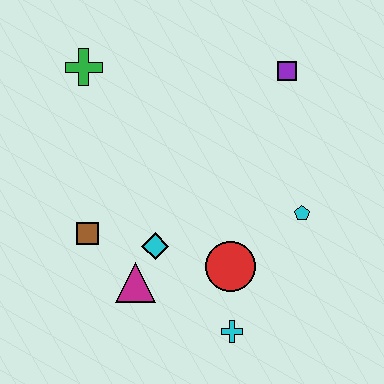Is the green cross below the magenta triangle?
No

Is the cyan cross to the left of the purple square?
Yes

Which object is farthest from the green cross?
The cyan cross is farthest from the green cross.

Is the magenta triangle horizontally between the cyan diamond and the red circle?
No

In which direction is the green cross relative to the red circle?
The green cross is above the red circle.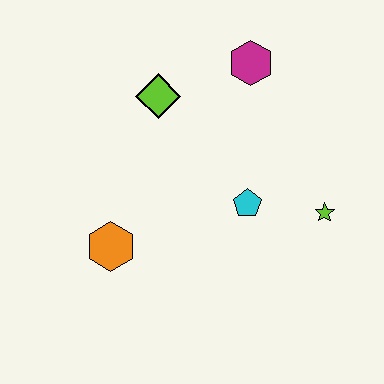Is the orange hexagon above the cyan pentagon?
No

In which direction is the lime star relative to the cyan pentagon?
The lime star is to the right of the cyan pentagon.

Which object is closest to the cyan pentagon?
The lime star is closest to the cyan pentagon.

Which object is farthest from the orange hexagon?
The magenta hexagon is farthest from the orange hexagon.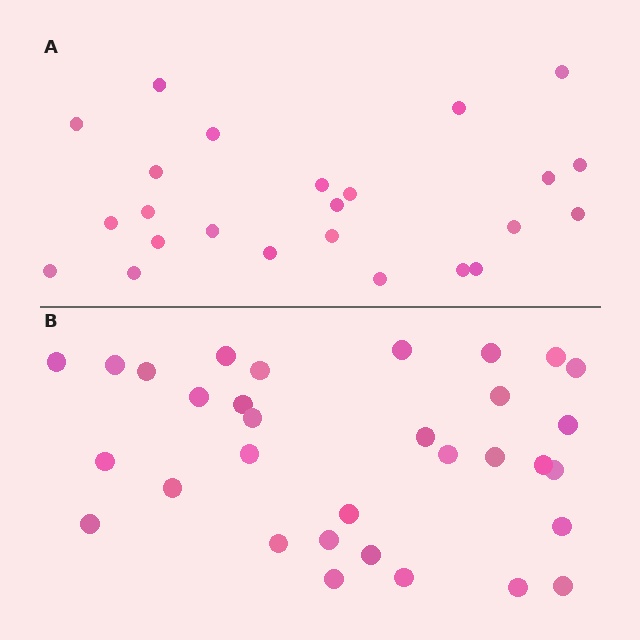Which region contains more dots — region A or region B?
Region B (the bottom region) has more dots.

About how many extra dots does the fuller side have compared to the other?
Region B has roughly 8 or so more dots than region A.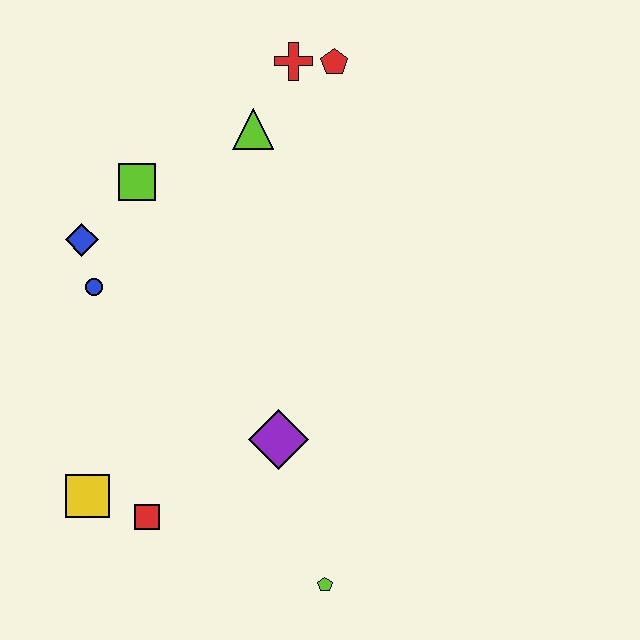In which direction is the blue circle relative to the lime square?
The blue circle is below the lime square.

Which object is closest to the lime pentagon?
The purple diamond is closest to the lime pentagon.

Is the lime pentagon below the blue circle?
Yes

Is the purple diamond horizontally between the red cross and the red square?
Yes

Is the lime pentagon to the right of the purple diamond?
Yes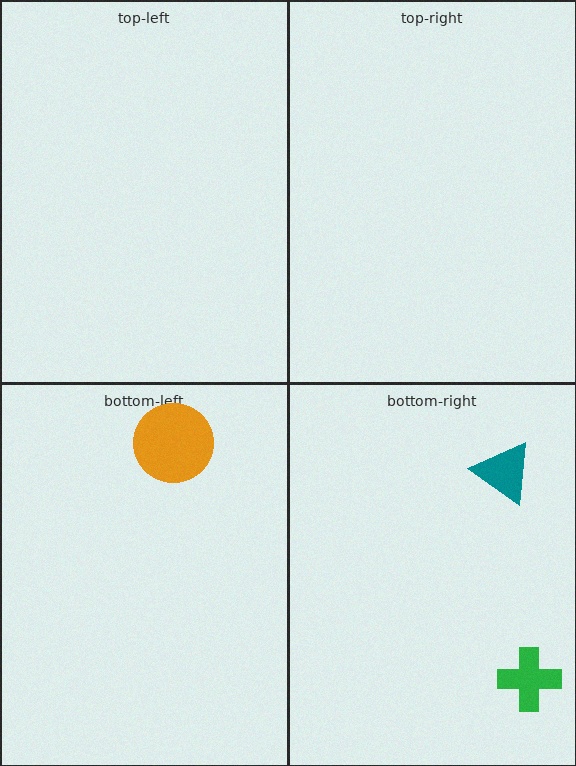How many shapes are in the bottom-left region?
1.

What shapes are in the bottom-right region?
The green cross, the teal triangle.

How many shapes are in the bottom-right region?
2.